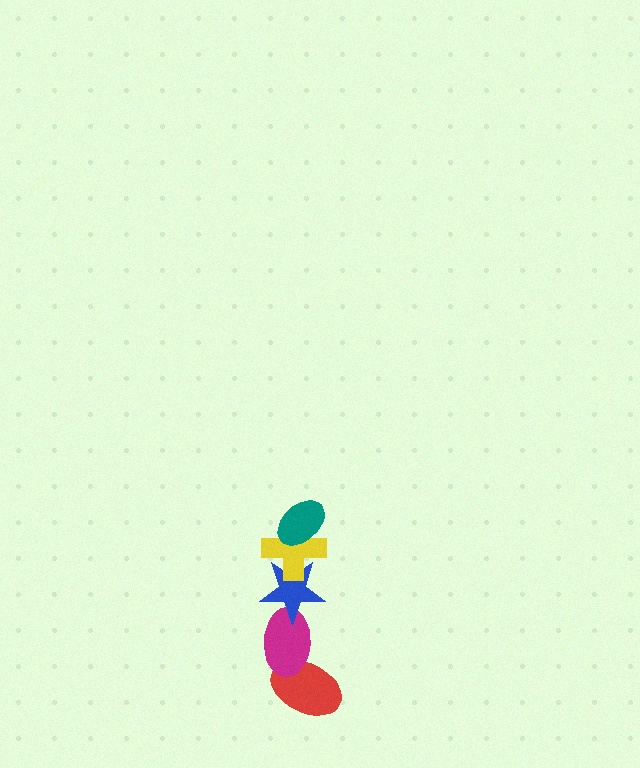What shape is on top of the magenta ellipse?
The blue star is on top of the magenta ellipse.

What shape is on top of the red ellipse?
The magenta ellipse is on top of the red ellipse.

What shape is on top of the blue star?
The yellow cross is on top of the blue star.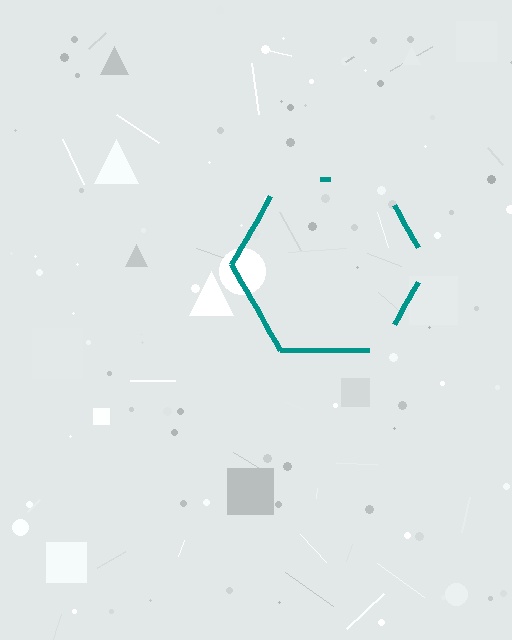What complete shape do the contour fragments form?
The contour fragments form a hexagon.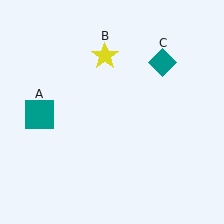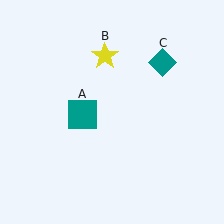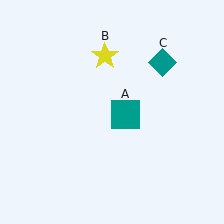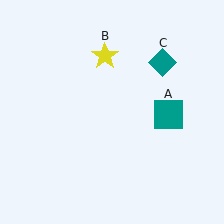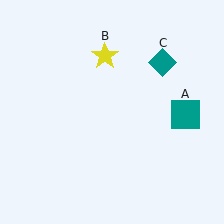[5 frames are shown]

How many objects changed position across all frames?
1 object changed position: teal square (object A).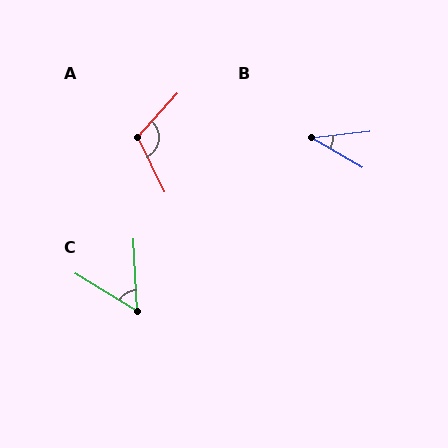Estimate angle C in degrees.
Approximately 56 degrees.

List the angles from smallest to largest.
B (37°), C (56°), A (112°).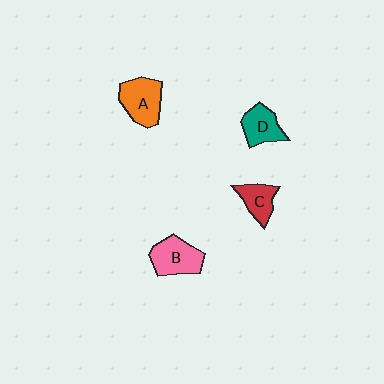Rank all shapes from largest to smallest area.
From largest to smallest: A (orange), B (pink), D (teal), C (red).